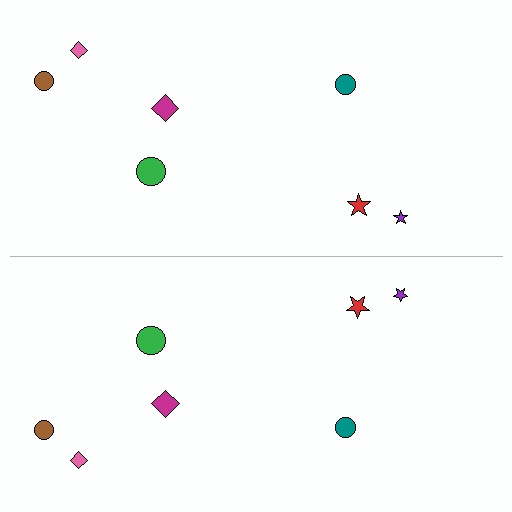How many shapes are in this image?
There are 14 shapes in this image.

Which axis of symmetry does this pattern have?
The pattern has a horizontal axis of symmetry running through the center of the image.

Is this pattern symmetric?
Yes, this pattern has bilateral (reflection) symmetry.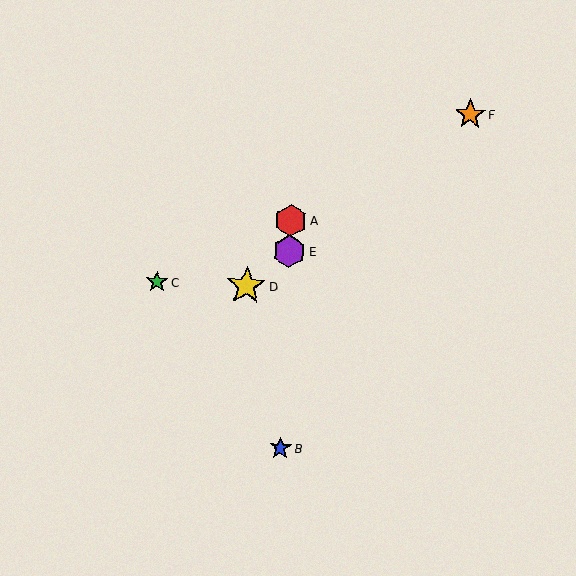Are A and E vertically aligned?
Yes, both are at x≈291.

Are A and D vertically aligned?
No, A is at x≈291 and D is at x≈246.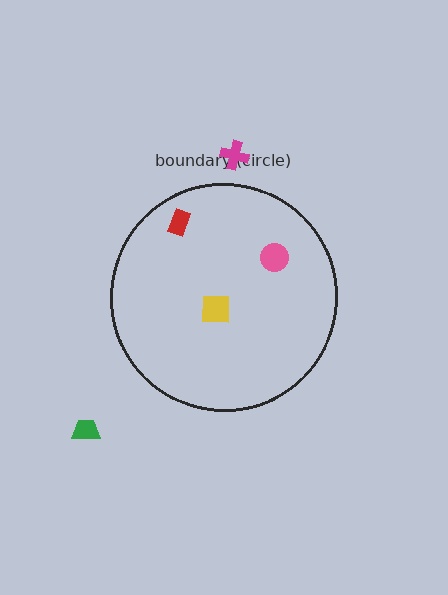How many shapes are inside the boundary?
3 inside, 2 outside.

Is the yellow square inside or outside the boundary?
Inside.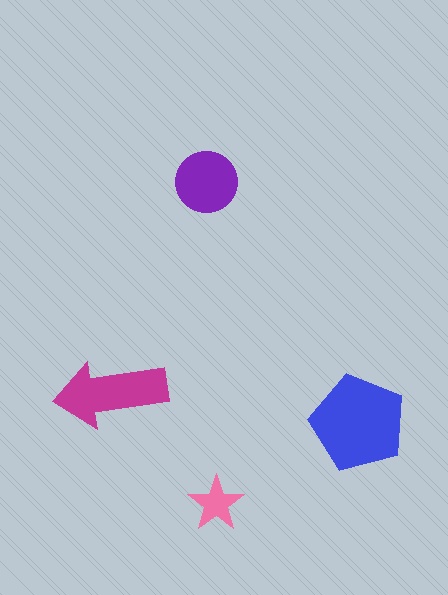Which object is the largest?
The blue pentagon.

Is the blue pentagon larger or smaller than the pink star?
Larger.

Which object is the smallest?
The pink star.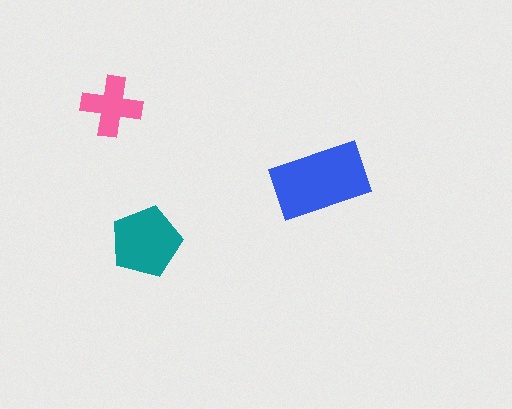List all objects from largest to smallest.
The blue rectangle, the teal pentagon, the pink cross.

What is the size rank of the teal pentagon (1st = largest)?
2nd.